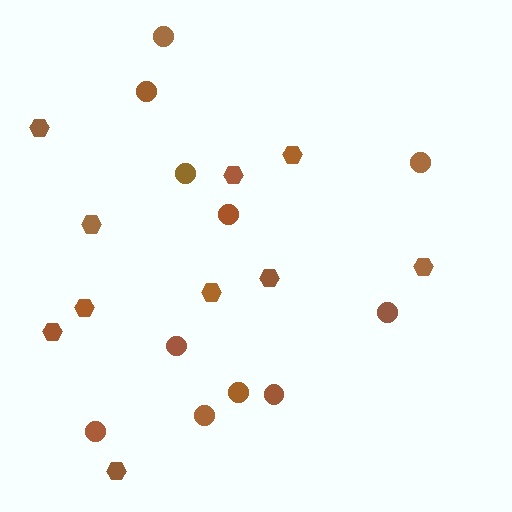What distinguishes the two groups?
There are 2 groups: one group of circles (11) and one group of hexagons (10).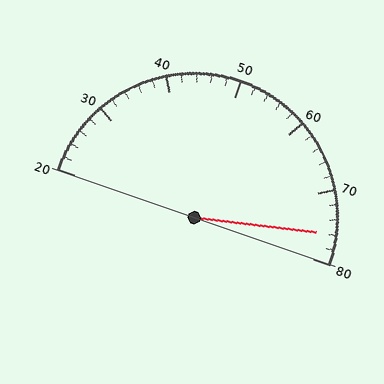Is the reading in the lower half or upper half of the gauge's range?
The reading is in the upper half of the range (20 to 80).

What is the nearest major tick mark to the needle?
The nearest major tick mark is 80.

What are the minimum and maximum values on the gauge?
The gauge ranges from 20 to 80.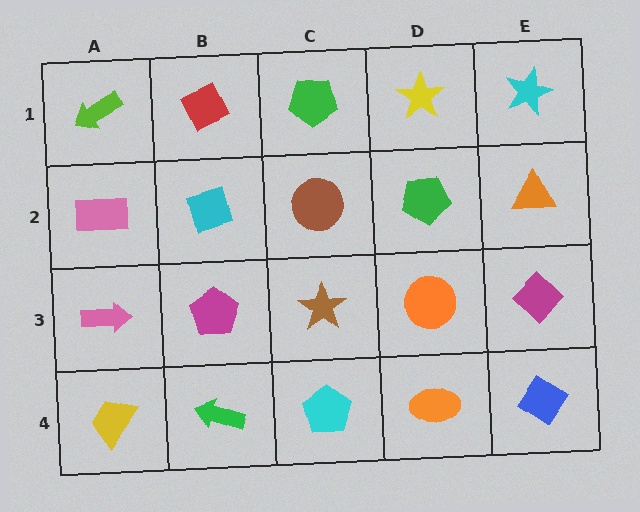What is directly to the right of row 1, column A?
A red diamond.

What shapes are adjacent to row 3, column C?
A brown circle (row 2, column C), a cyan pentagon (row 4, column C), a magenta pentagon (row 3, column B), an orange circle (row 3, column D).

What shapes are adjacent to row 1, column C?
A brown circle (row 2, column C), a red diamond (row 1, column B), a yellow star (row 1, column D).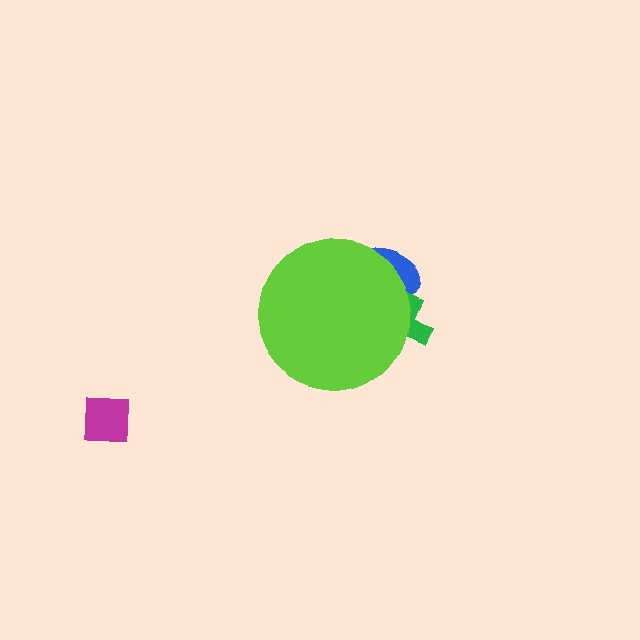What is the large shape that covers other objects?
A lime circle.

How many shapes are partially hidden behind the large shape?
2 shapes are partially hidden.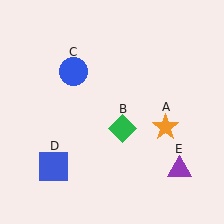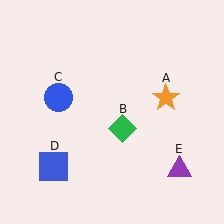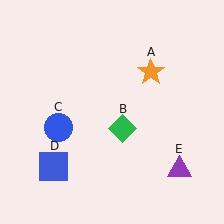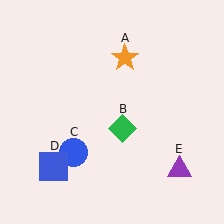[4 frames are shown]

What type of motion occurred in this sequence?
The orange star (object A), blue circle (object C) rotated counterclockwise around the center of the scene.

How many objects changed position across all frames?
2 objects changed position: orange star (object A), blue circle (object C).